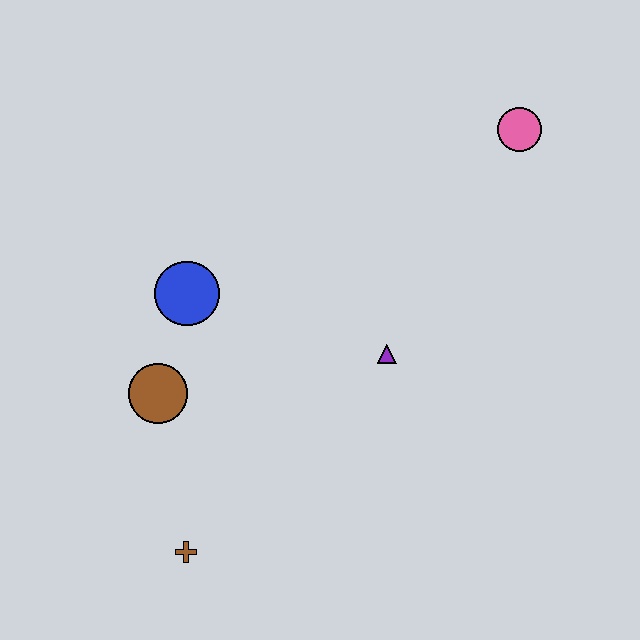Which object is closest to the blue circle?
The brown circle is closest to the blue circle.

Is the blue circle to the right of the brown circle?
Yes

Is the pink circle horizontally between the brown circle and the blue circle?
No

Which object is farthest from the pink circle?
The brown cross is farthest from the pink circle.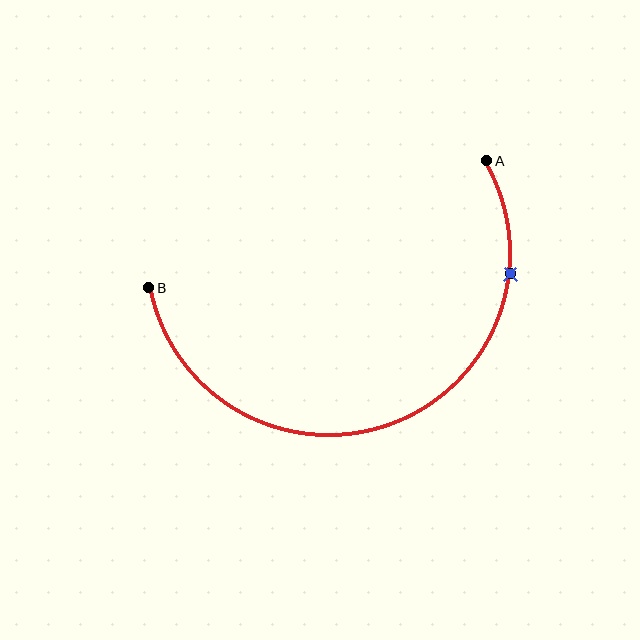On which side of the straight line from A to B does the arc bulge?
The arc bulges below the straight line connecting A and B.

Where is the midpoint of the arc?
The arc midpoint is the point on the curve farthest from the straight line joining A and B. It sits below that line.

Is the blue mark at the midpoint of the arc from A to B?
No. The blue mark lies on the arc but is closer to endpoint A. The arc midpoint would be at the point on the curve equidistant along the arc from both A and B.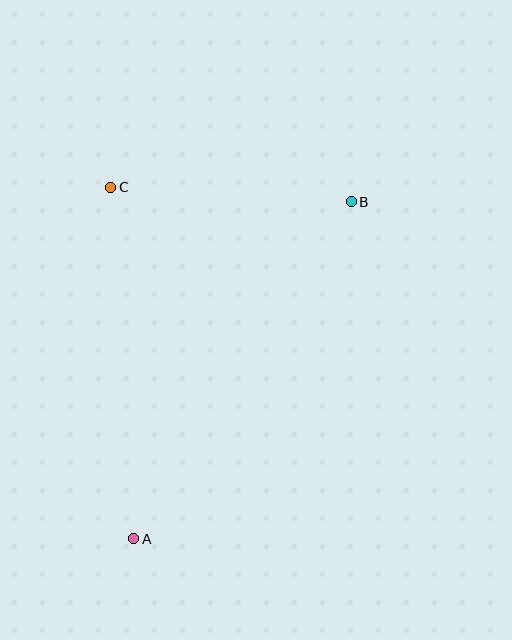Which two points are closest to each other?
Points B and C are closest to each other.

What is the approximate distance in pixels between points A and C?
The distance between A and C is approximately 352 pixels.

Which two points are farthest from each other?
Points A and B are farthest from each other.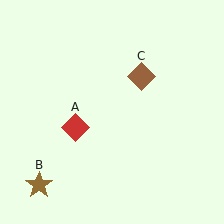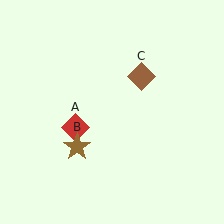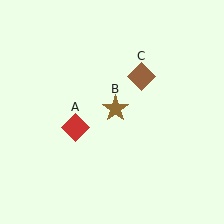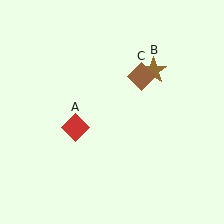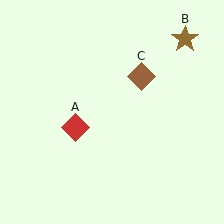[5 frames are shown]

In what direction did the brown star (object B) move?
The brown star (object B) moved up and to the right.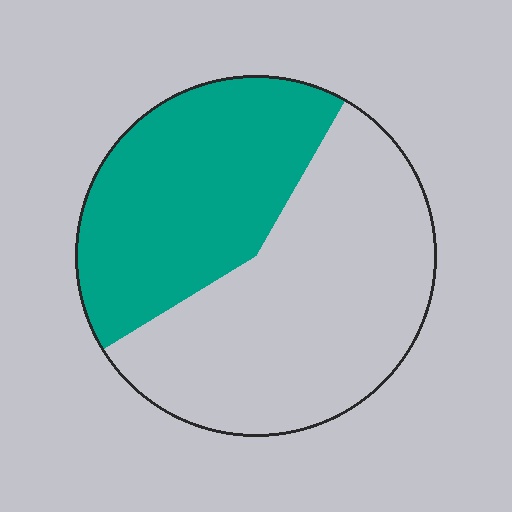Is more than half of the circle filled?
No.